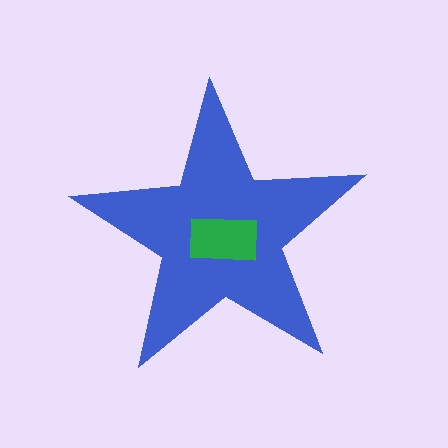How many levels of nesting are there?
2.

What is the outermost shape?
The blue star.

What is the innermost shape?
The green rectangle.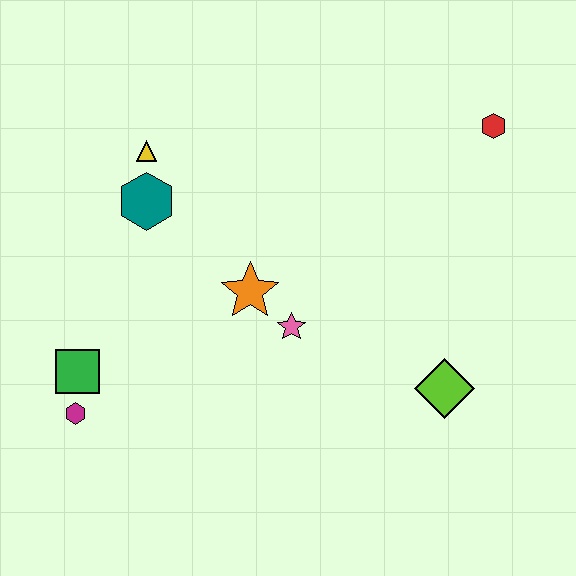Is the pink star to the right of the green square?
Yes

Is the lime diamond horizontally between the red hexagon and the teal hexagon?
Yes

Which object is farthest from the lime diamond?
The yellow triangle is farthest from the lime diamond.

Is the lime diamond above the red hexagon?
No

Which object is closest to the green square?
The magenta hexagon is closest to the green square.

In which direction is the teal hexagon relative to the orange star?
The teal hexagon is to the left of the orange star.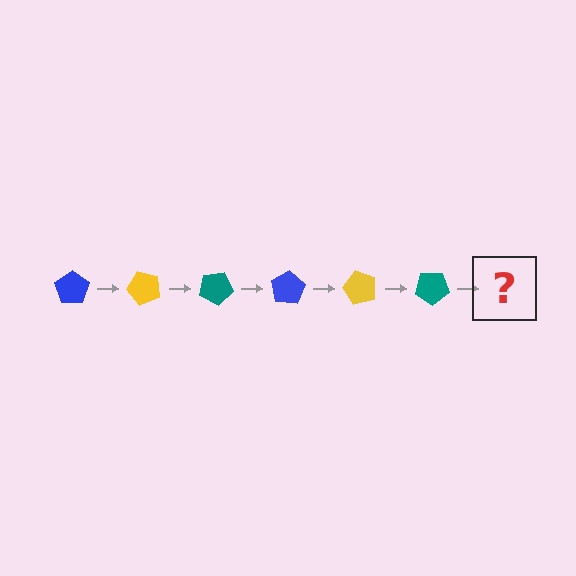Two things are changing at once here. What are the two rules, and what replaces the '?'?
The two rules are that it rotates 50 degrees each step and the color cycles through blue, yellow, and teal. The '?' should be a blue pentagon, rotated 300 degrees from the start.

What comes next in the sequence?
The next element should be a blue pentagon, rotated 300 degrees from the start.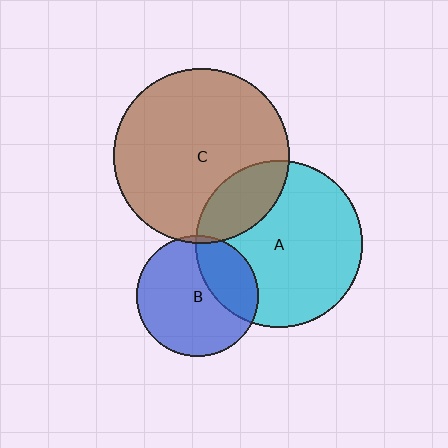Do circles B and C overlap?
Yes.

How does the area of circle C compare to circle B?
Approximately 2.1 times.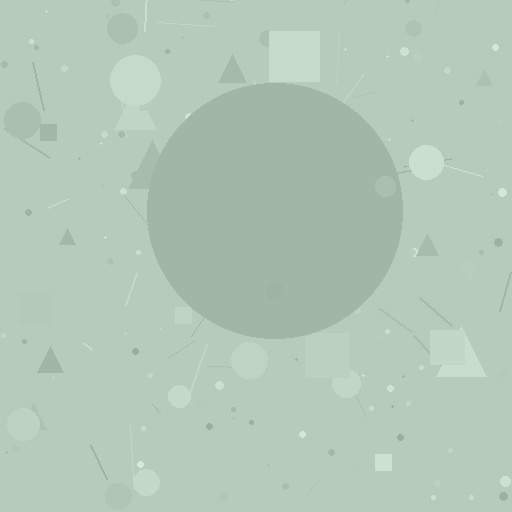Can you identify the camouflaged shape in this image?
The camouflaged shape is a circle.